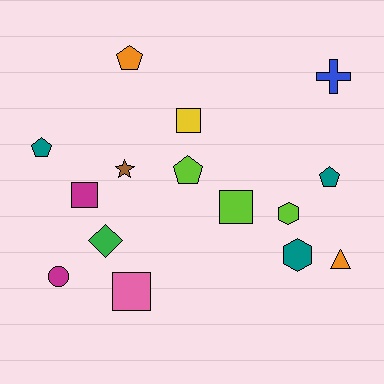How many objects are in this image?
There are 15 objects.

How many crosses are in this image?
There is 1 cross.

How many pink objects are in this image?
There is 1 pink object.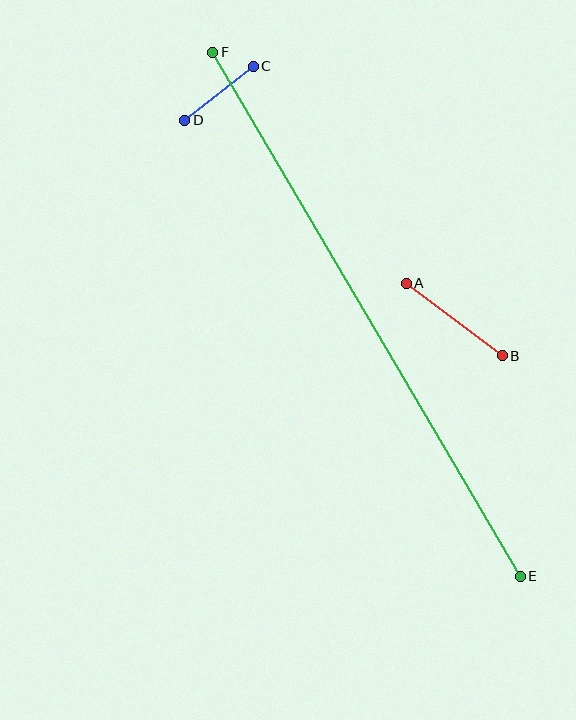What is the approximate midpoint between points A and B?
The midpoint is at approximately (454, 319) pixels.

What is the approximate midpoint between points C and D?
The midpoint is at approximately (219, 93) pixels.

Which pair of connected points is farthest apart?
Points E and F are farthest apart.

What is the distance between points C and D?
The distance is approximately 87 pixels.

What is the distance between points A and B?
The distance is approximately 120 pixels.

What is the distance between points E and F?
The distance is approximately 608 pixels.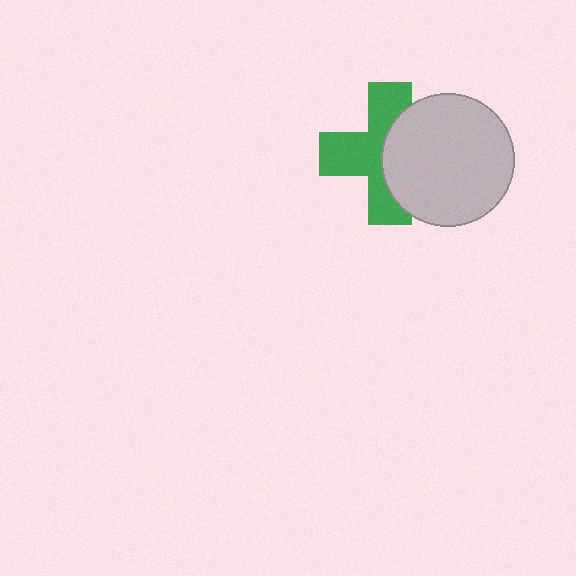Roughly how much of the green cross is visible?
About half of it is visible (roughly 57%).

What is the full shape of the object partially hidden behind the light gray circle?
The partially hidden object is a green cross.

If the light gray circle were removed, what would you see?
You would see the complete green cross.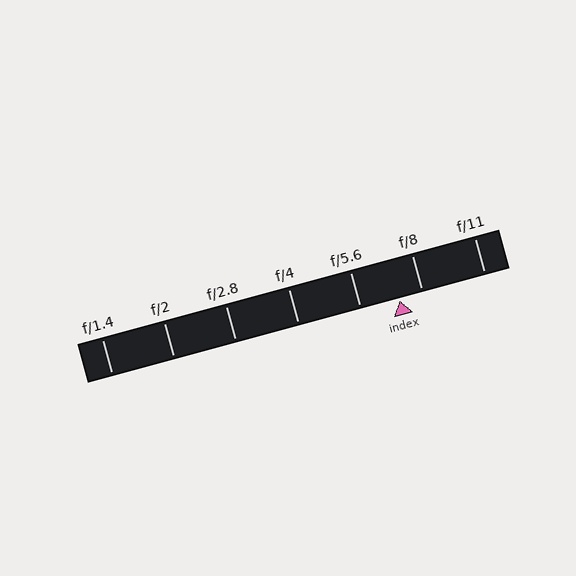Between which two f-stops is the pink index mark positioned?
The index mark is between f/5.6 and f/8.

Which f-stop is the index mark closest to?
The index mark is closest to f/8.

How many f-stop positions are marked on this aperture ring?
There are 7 f-stop positions marked.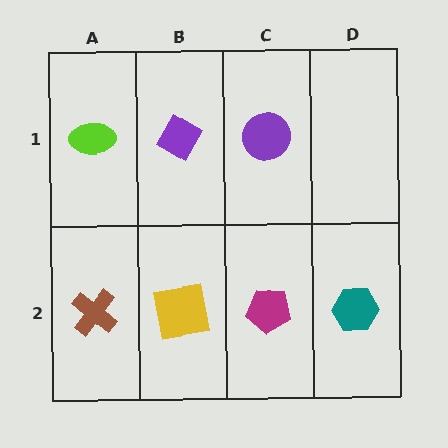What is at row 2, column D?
A teal hexagon.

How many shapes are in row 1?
3 shapes.